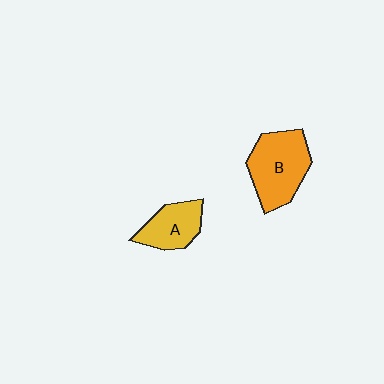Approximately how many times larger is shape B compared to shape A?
Approximately 1.6 times.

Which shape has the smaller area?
Shape A (yellow).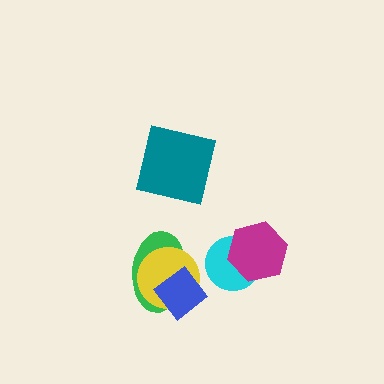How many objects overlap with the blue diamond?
2 objects overlap with the blue diamond.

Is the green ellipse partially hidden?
Yes, it is partially covered by another shape.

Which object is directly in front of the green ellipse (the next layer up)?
The yellow circle is directly in front of the green ellipse.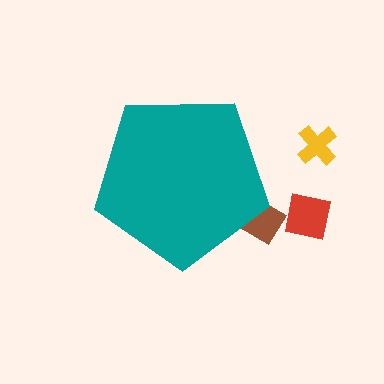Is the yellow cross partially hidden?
No, the yellow cross is fully visible.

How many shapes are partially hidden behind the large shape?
1 shape is partially hidden.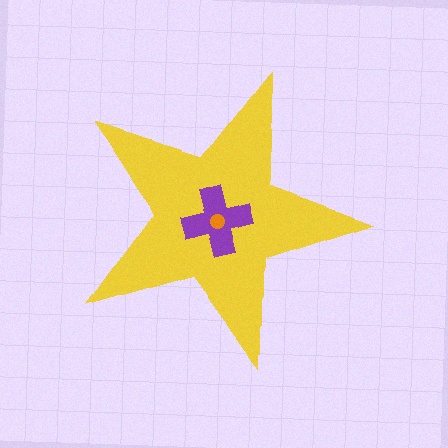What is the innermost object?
The orange circle.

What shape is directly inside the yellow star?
The purple cross.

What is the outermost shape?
The yellow star.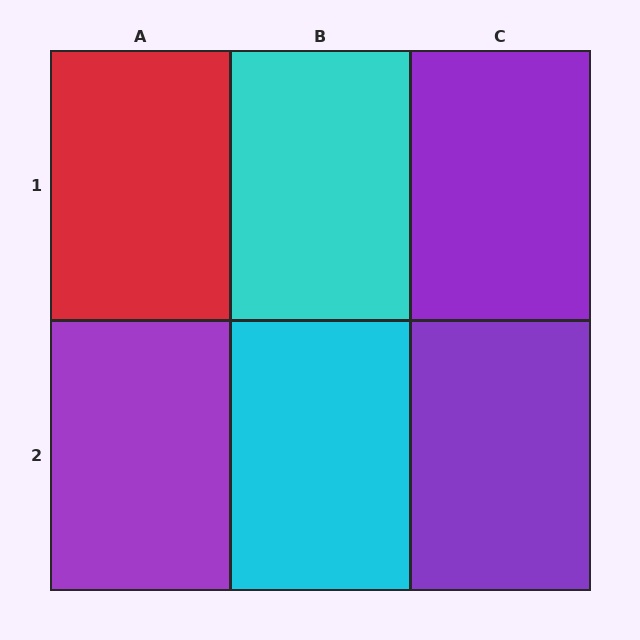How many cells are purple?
3 cells are purple.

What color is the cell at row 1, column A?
Red.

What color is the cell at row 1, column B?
Cyan.